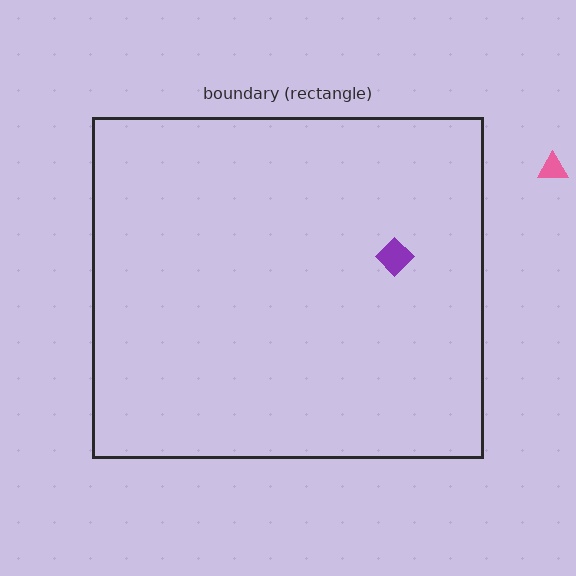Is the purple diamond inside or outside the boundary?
Inside.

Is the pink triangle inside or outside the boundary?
Outside.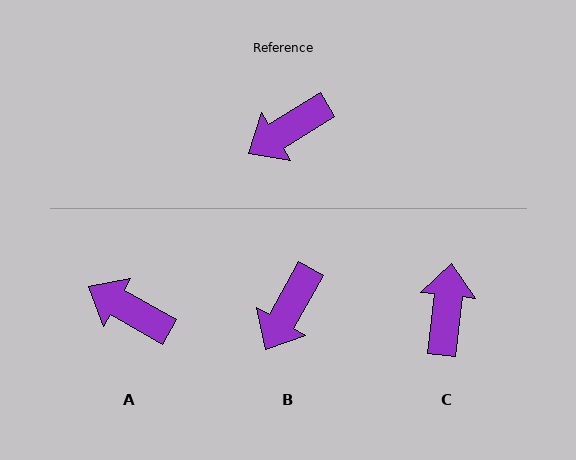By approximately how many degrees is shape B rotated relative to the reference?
Approximately 29 degrees counter-clockwise.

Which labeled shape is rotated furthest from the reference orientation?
C, about 128 degrees away.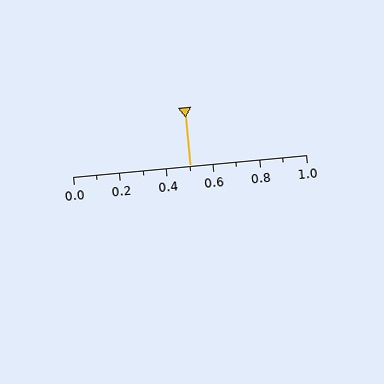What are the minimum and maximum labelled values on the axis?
The axis runs from 0.0 to 1.0.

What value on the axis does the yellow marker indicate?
The marker indicates approximately 0.5.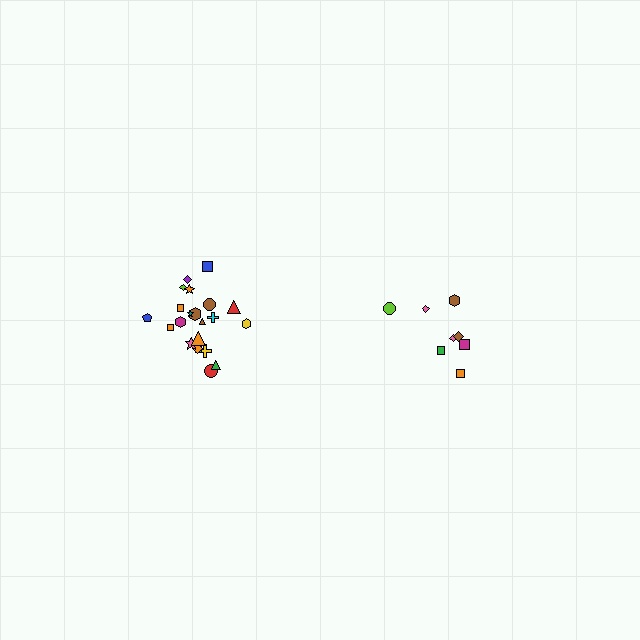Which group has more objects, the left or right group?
The left group.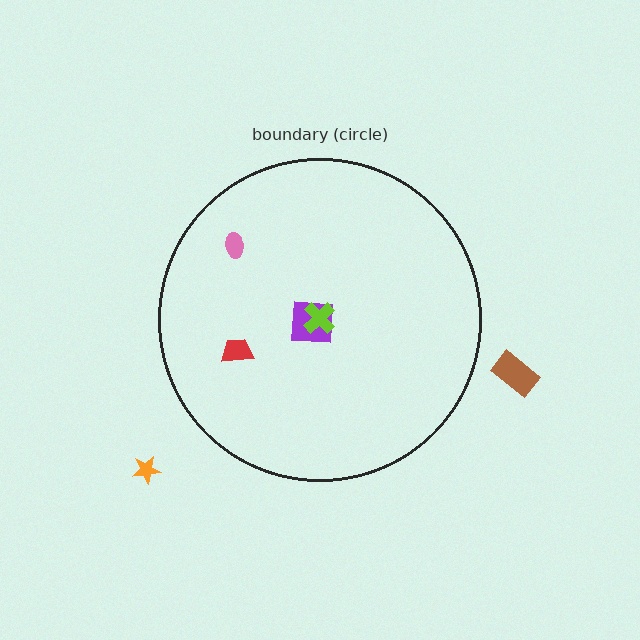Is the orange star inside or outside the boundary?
Outside.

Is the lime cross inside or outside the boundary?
Inside.